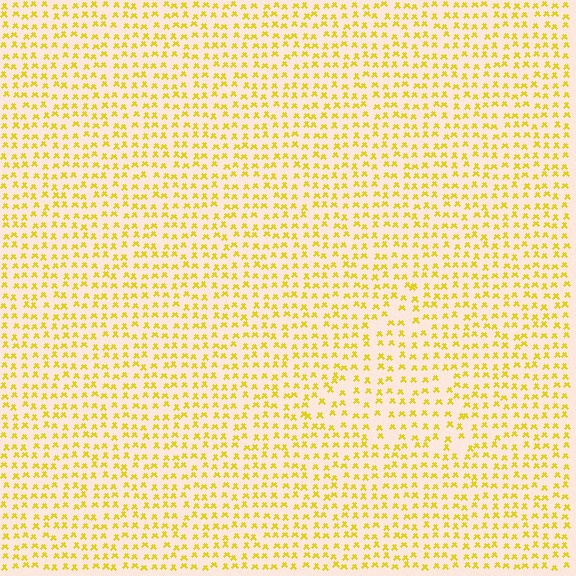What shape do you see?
I see a triangle.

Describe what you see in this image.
The image contains small yellow elements arranged at two different densities. A triangle-shaped region is visible where the elements are less densely packed than the surrounding area.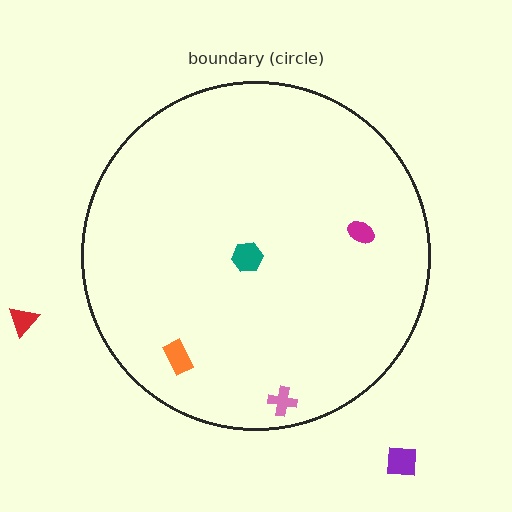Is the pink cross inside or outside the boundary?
Inside.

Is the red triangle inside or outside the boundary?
Outside.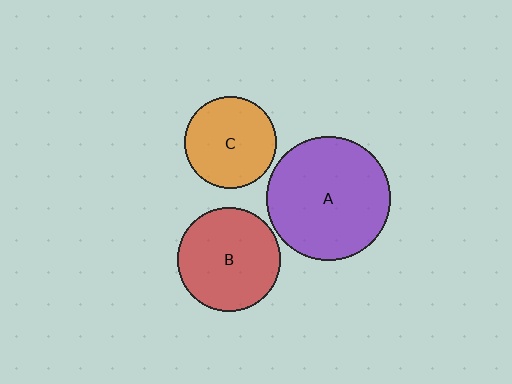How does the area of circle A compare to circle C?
Approximately 1.8 times.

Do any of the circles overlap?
No, none of the circles overlap.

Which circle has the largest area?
Circle A (purple).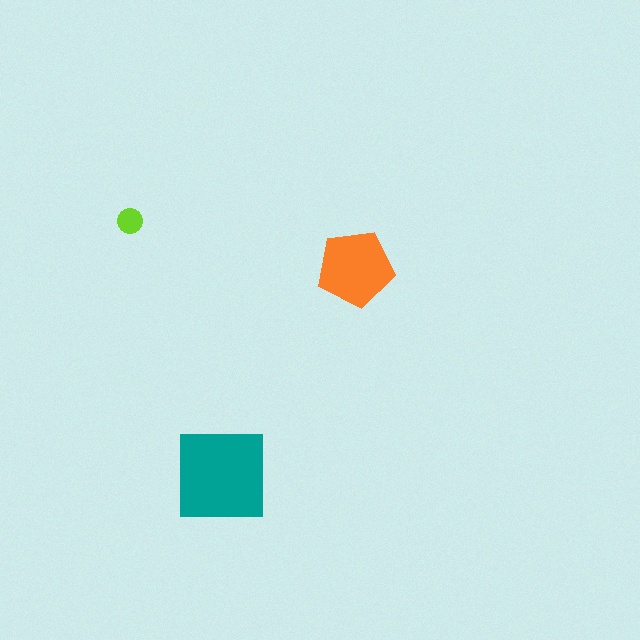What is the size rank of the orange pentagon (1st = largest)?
2nd.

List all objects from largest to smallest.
The teal square, the orange pentagon, the lime circle.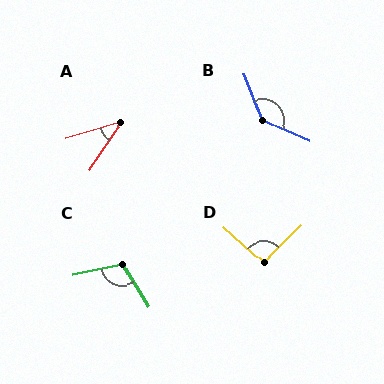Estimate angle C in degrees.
Approximately 109 degrees.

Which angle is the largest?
B, at approximately 134 degrees.